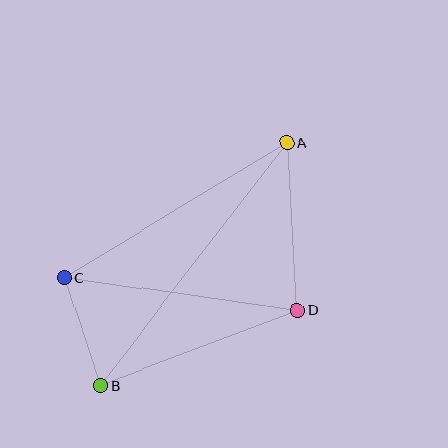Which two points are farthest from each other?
Points A and B are farthest from each other.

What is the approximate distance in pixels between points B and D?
The distance between B and D is approximately 211 pixels.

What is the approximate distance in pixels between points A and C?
The distance between A and C is approximately 260 pixels.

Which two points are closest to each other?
Points B and C are closest to each other.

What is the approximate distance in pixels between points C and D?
The distance between C and D is approximately 235 pixels.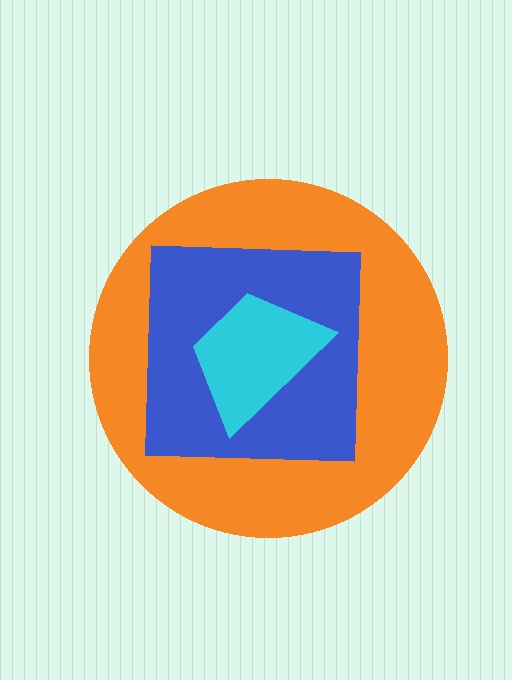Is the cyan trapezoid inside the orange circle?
Yes.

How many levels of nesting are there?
3.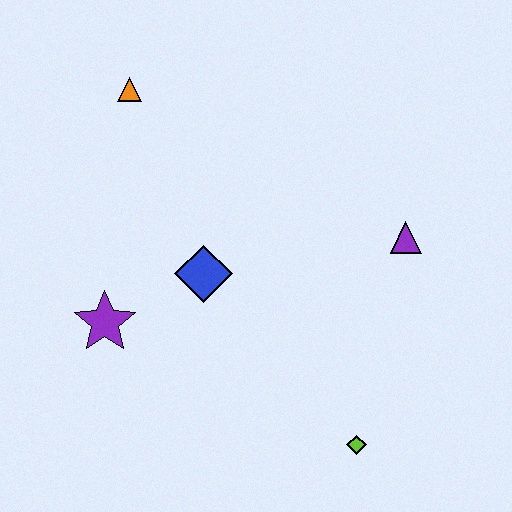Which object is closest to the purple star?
The blue diamond is closest to the purple star.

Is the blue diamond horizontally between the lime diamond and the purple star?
Yes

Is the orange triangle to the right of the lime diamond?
No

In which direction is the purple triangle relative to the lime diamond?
The purple triangle is above the lime diamond.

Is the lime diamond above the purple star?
No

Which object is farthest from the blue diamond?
The lime diamond is farthest from the blue diamond.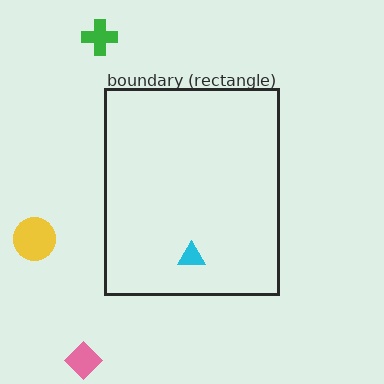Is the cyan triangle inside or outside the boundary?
Inside.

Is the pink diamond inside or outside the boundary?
Outside.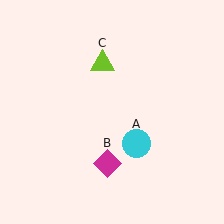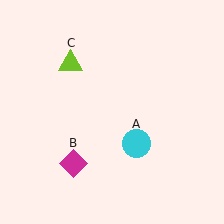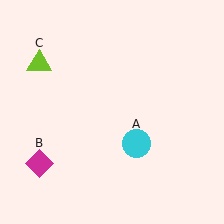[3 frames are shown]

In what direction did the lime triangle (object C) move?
The lime triangle (object C) moved left.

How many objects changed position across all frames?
2 objects changed position: magenta diamond (object B), lime triangle (object C).